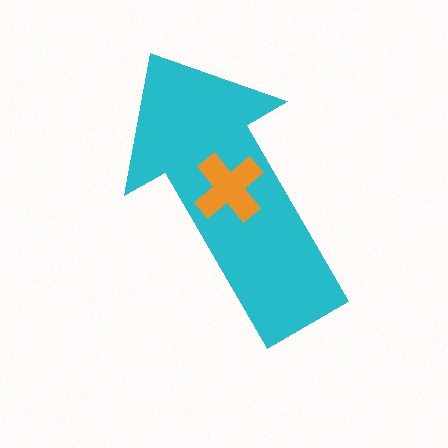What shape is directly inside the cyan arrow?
The orange cross.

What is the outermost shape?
The cyan arrow.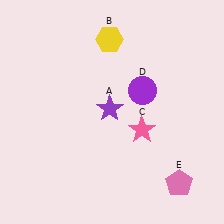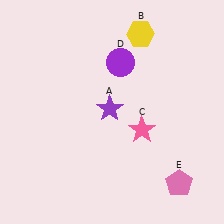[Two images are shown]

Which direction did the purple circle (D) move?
The purple circle (D) moved up.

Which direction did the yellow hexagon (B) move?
The yellow hexagon (B) moved right.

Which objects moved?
The objects that moved are: the yellow hexagon (B), the purple circle (D).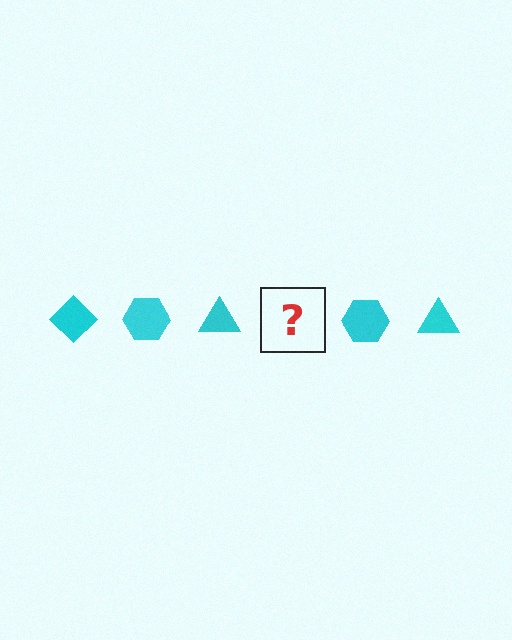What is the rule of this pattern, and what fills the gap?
The rule is that the pattern cycles through diamond, hexagon, triangle shapes in cyan. The gap should be filled with a cyan diamond.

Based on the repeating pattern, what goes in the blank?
The blank should be a cyan diamond.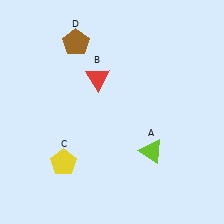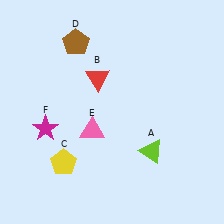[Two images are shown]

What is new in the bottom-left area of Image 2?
A pink triangle (E) was added in the bottom-left area of Image 2.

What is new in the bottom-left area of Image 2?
A magenta star (F) was added in the bottom-left area of Image 2.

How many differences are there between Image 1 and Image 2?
There are 2 differences between the two images.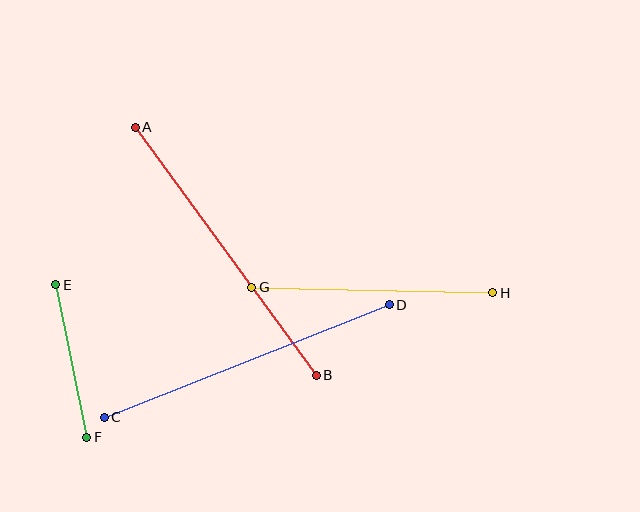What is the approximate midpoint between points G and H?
The midpoint is at approximately (372, 290) pixels.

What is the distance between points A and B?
The distance is approximately 307 pixels.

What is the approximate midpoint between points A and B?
The midpoint is at approximately (226, 251) pixels.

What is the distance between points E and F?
The distance is approximately 155 pixels.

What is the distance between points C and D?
The distance is approximately 306 pixels.